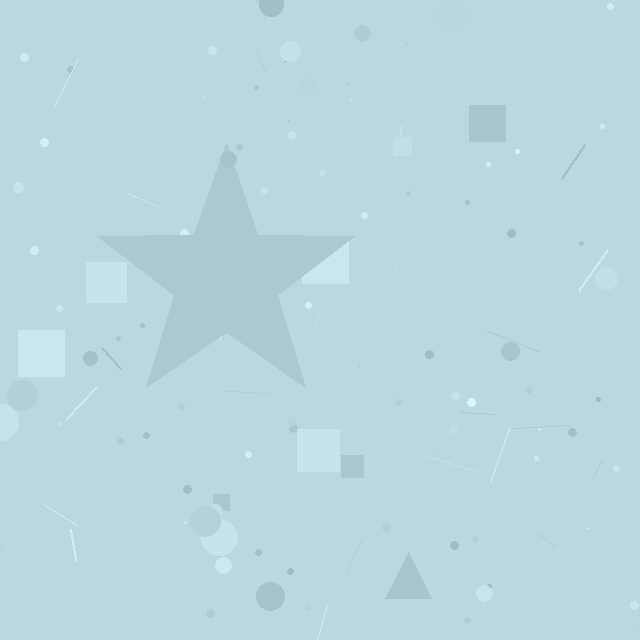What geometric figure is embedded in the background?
A star is embedded in the background.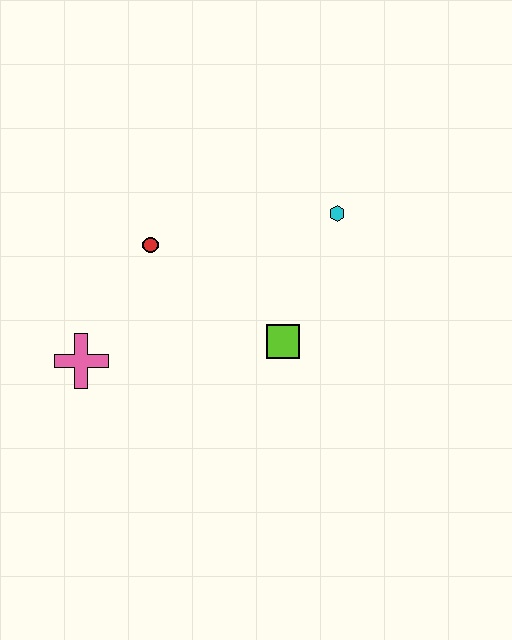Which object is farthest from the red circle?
The cyan hexagon is farthest from the red circle.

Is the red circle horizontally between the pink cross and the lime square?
Yes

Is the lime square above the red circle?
No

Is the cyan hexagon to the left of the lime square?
No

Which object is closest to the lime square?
The cyan hexagon is closest to the lime square.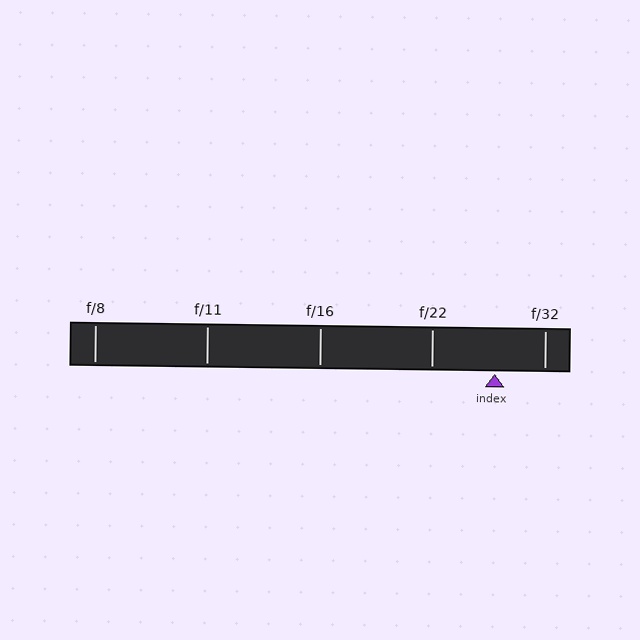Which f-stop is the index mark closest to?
The index mark is closest to f/32.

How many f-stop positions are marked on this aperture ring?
There are 5 f-stop positions marked.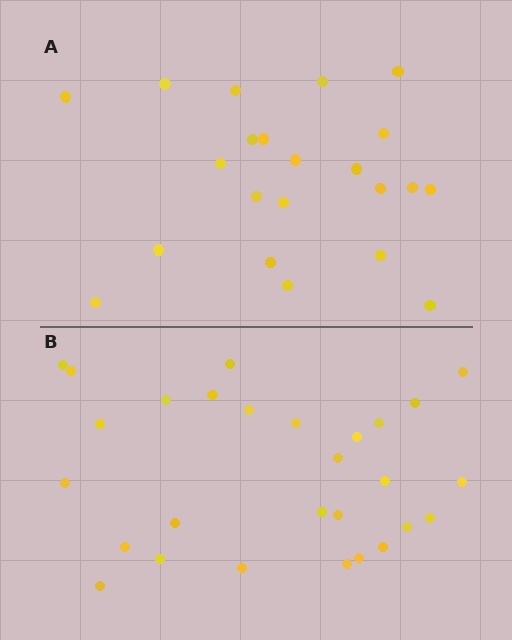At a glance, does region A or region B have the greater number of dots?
Region B (the bottom region) has more dots.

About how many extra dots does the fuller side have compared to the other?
Region B has about 6 more dots than region A.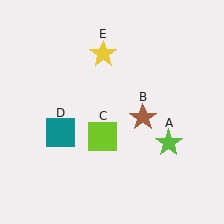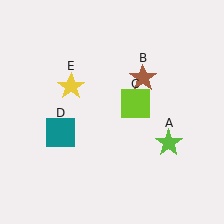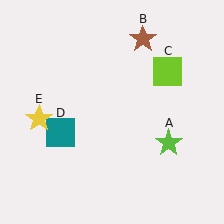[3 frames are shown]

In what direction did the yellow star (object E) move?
The yellow star (object E) moved down and to the left.